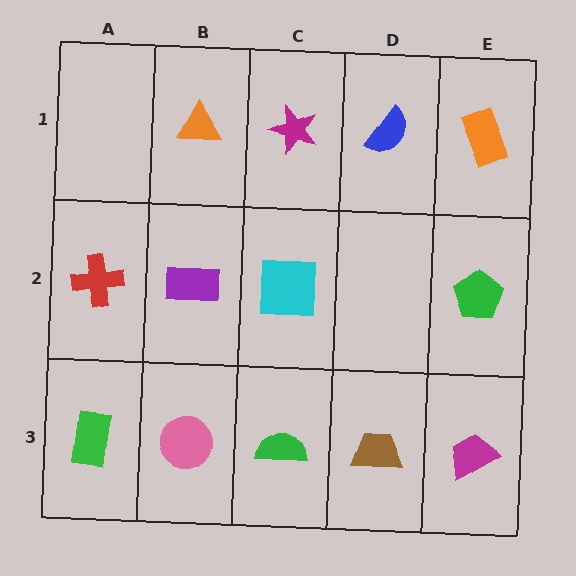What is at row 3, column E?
A magenta trapezoid.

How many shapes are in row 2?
4 shapes.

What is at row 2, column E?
A green pentagon.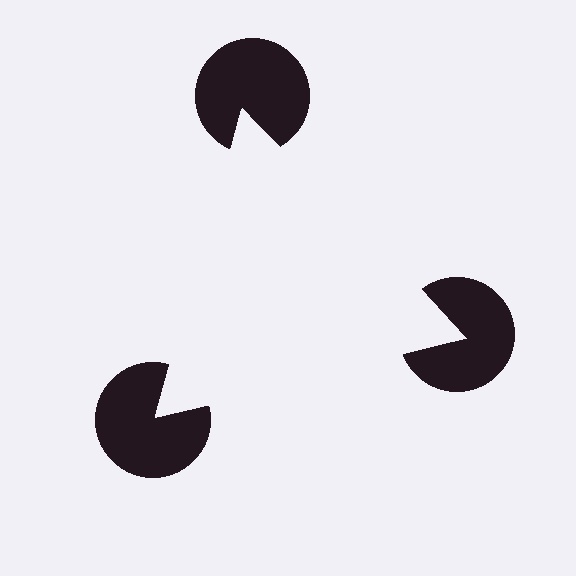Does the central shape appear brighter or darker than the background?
It typically appears slightly brighter than the background, even though no actual brightness change is drawn.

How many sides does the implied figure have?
3 sides.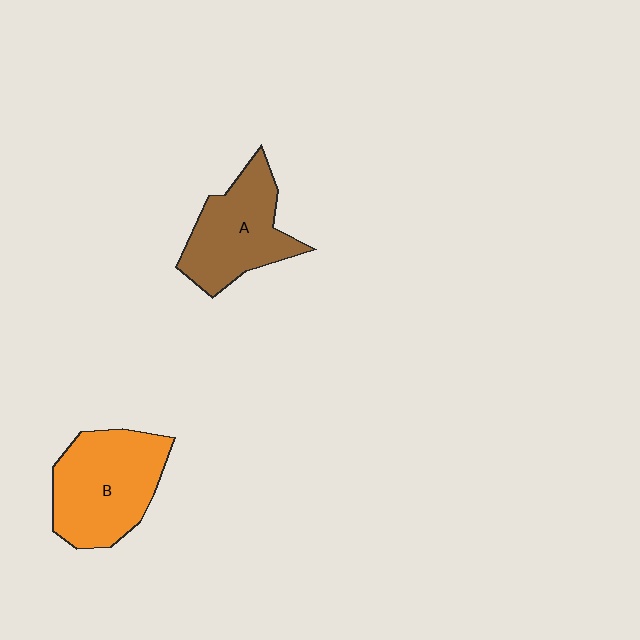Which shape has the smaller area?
Shape A (brown).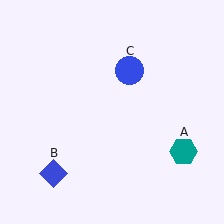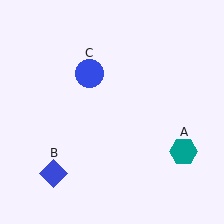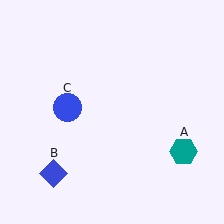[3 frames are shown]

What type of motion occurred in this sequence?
The blue circle (object C) rotated counterclockwise around the center of the scene.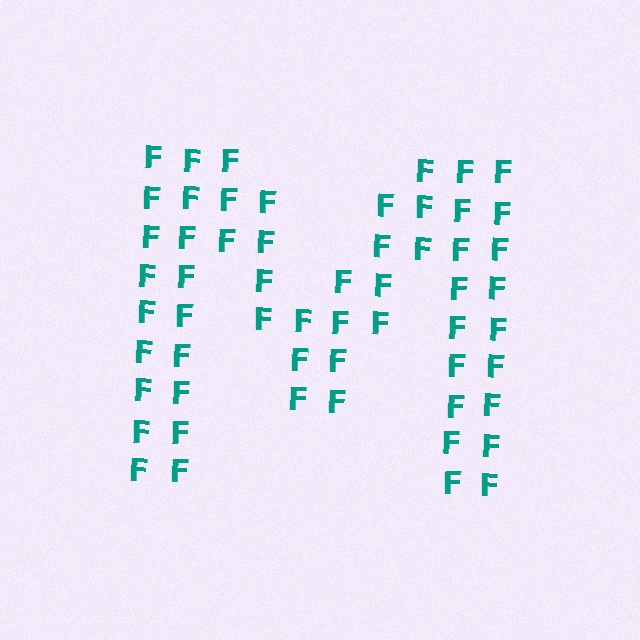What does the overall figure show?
The overall figure shows the letter M.